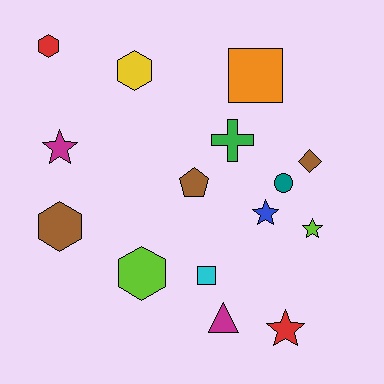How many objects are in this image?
There are 15 objects.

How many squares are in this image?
There are 2 squares.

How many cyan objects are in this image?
There is 1 cyan object.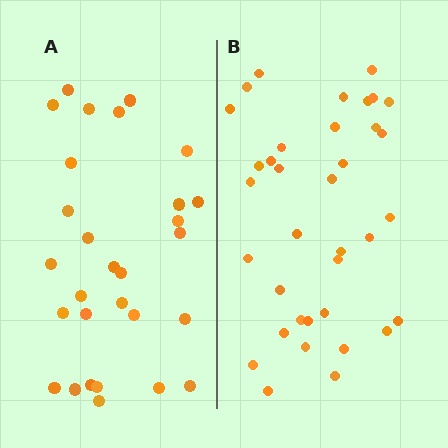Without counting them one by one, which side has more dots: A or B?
Region B (the right region) has more dots.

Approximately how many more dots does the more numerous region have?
Region B has roughly 8 or so more dots than region A.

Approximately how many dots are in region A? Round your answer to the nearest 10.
About 30 dots. (The exact count is 29, which rounds to 30.)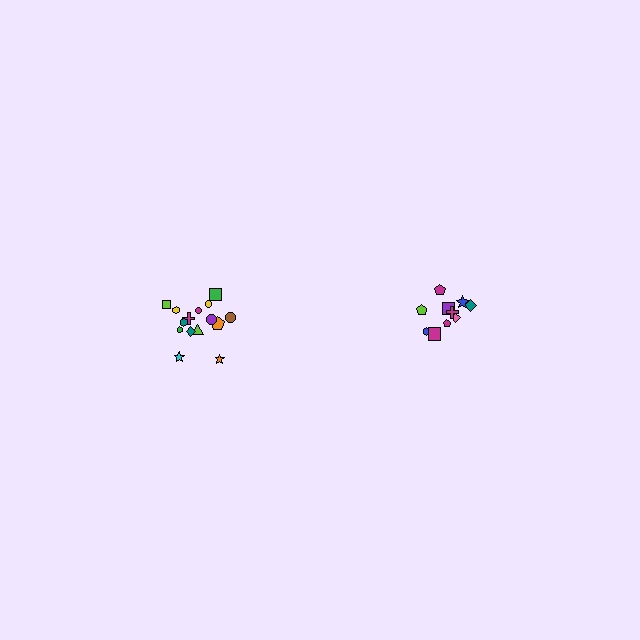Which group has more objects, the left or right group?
The left group.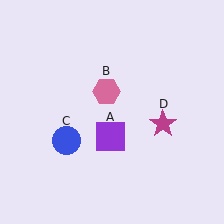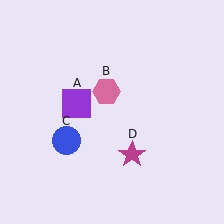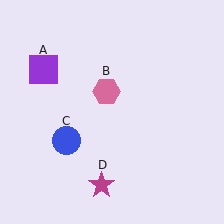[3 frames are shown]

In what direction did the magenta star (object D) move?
The magenta star (object D) moved down and to the left.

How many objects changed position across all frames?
2 objects changed position: purple square (object A), magenta star (object D).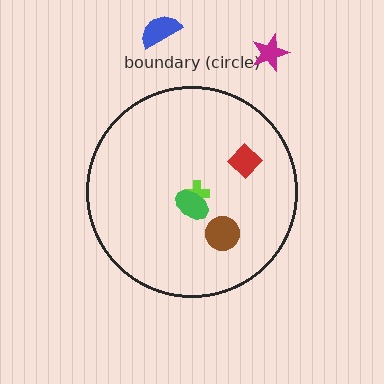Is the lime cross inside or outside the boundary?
Inside.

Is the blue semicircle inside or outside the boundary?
Outside.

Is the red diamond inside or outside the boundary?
Inside.